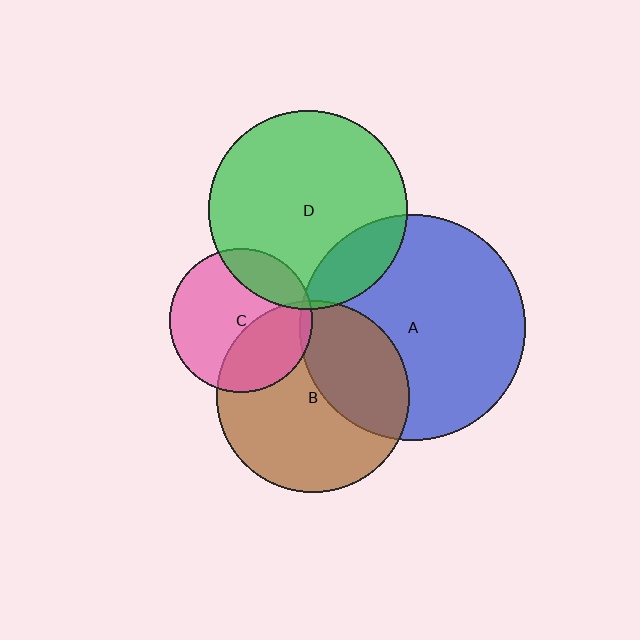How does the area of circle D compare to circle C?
Approximately 1.9 times.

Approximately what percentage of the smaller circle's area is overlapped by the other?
Approximately 35%.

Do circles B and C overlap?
Yes.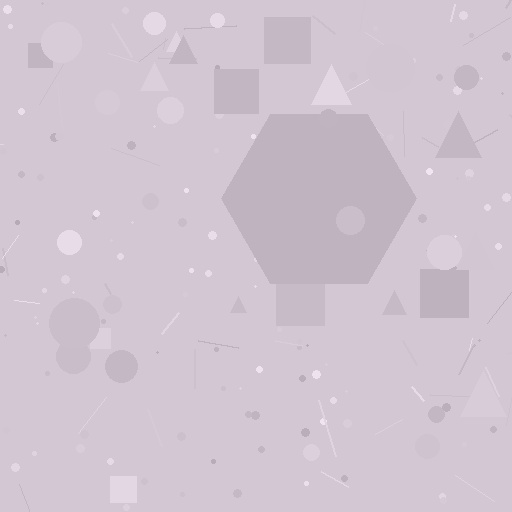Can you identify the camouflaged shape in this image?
The camouflaged shape is a hexagon.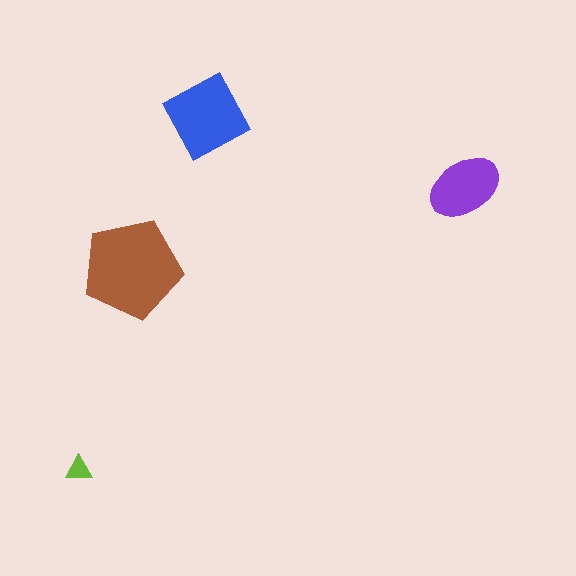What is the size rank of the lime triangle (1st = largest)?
4th.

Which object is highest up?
The blue diamond is topmost.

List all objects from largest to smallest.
The brown pentagon, the blue diamond, the purple ellipse, the lime triangle.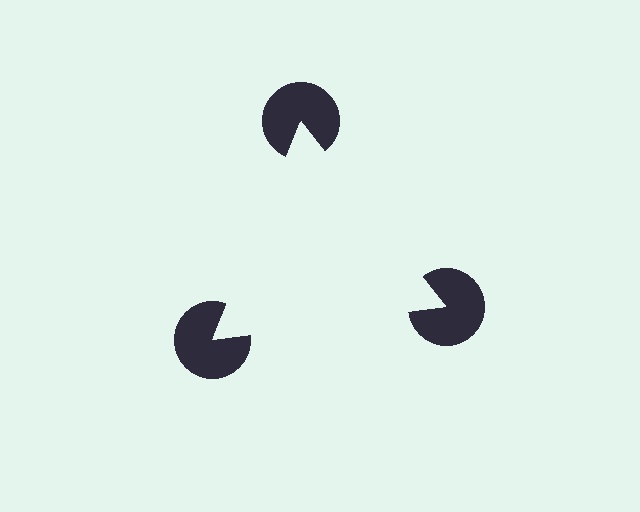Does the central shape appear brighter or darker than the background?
It typically appears slightly brighter than the background, even though no actual brightness change is drawn.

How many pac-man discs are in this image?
There are 3 — one at each vertex of the illusory triangle.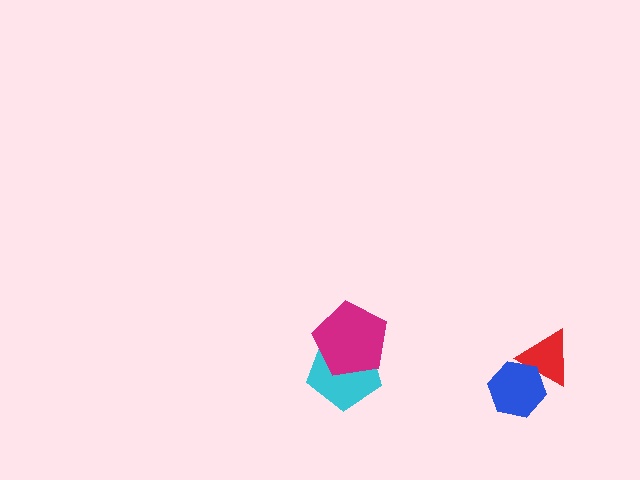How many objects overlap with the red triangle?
1 object overlaps with the red triangle.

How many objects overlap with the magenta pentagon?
1 object overlaps with the magenta pentagon.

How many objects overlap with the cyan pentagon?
1 object overlaps with the cyan pentagon.